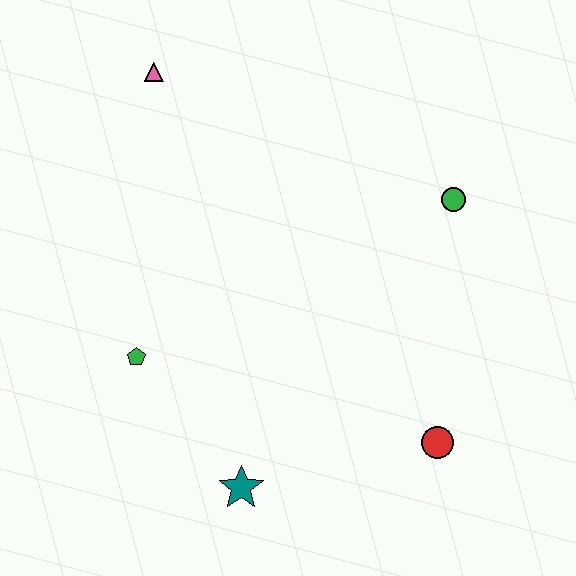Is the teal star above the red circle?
No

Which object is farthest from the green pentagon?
The green circle is farthest from the green pentagon.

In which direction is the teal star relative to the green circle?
The teal star is below the green circle.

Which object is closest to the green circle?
The red circle is closest to the green circle.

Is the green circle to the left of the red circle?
No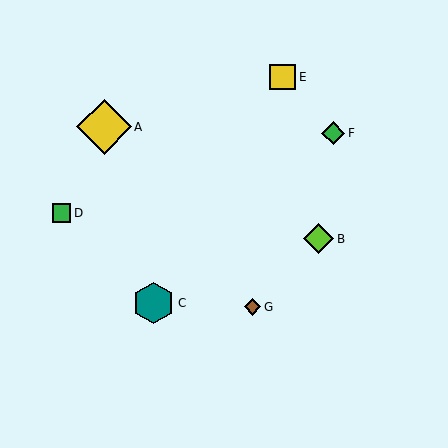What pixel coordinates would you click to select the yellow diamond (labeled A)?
Click at (104, 127) to select the yellow diamond A.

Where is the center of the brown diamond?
The center of the brown diamond is at (253, 307).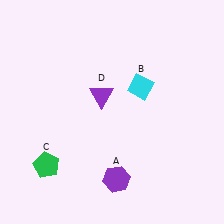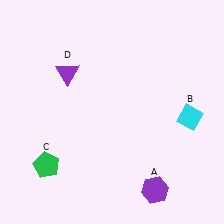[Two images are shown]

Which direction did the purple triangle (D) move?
The purple triangle (D) moved left.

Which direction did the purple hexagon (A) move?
The purple hexagon (A) moved right.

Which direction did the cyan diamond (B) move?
The cyan diamond (B) moved right.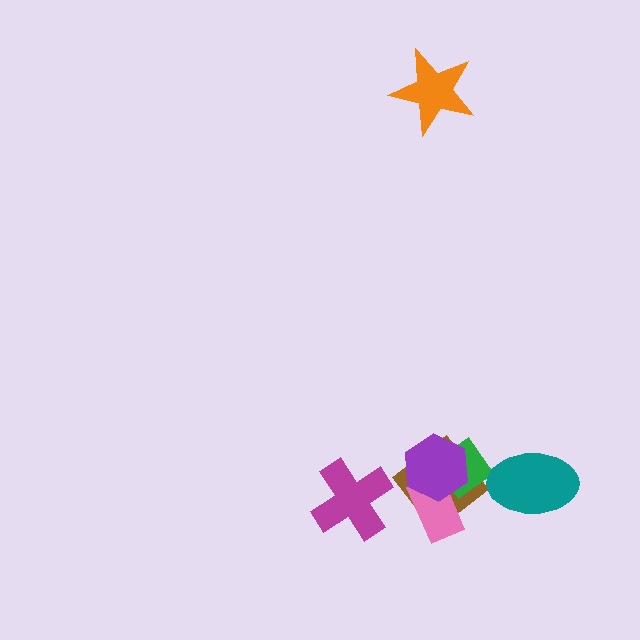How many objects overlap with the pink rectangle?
3 objects overlap with the pink rectangle.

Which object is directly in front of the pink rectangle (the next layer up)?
The green diamond is directly in front of the pink rectangle.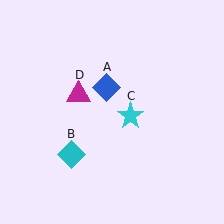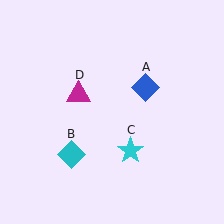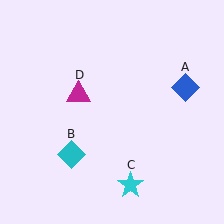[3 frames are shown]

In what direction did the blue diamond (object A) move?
The blue diamond (object A) moved right.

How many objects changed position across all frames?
2 objects changed position: blue diamond (object A), cyan star (object C).